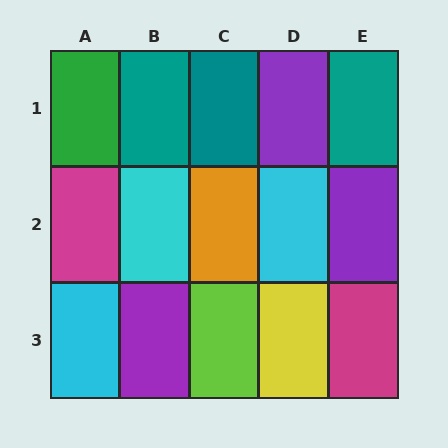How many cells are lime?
1 cell is lime.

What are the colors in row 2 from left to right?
Magenta, cyan, orange, cyan, purple.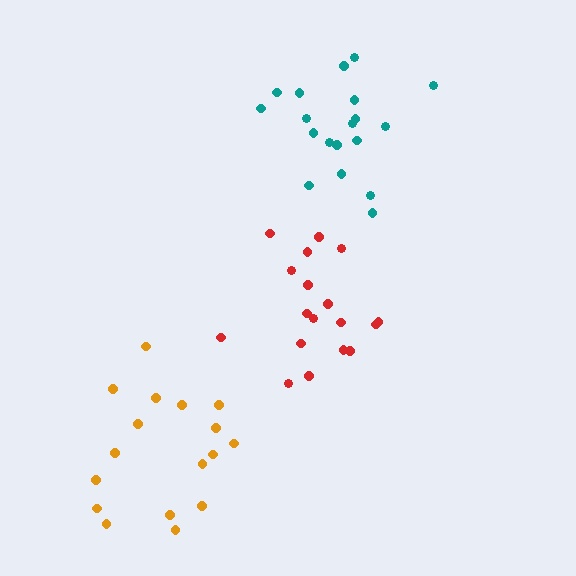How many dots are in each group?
Group 1: 18 dots, Group 2: 17 dots, Group 3: 20 dots (55 total).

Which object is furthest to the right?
The teal cluster is rightmost.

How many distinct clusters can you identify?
There are 3 distinct clusters.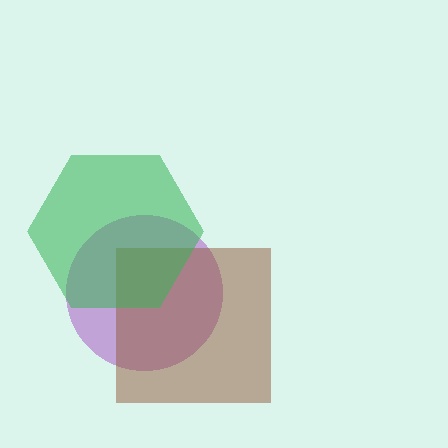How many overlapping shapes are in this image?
There are 3 overlapping shapes in the image.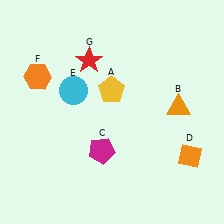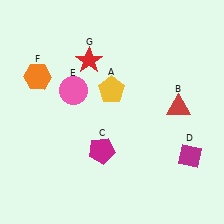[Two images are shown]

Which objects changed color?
B changed from orange to red. D changed from orange to magenta. E changed from cyan to pink.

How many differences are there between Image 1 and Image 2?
There are 3 differences between the two images.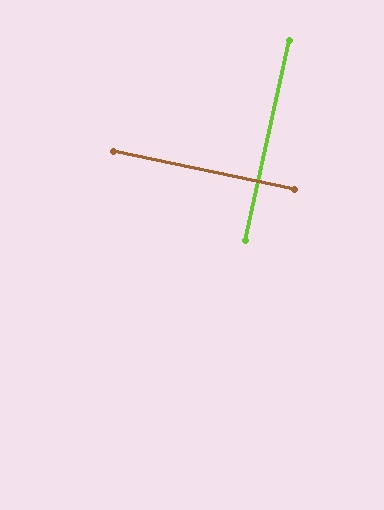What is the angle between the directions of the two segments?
Approximately 89 degrees.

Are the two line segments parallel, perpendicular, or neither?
Perpendicular — they meet at approximately 89°.